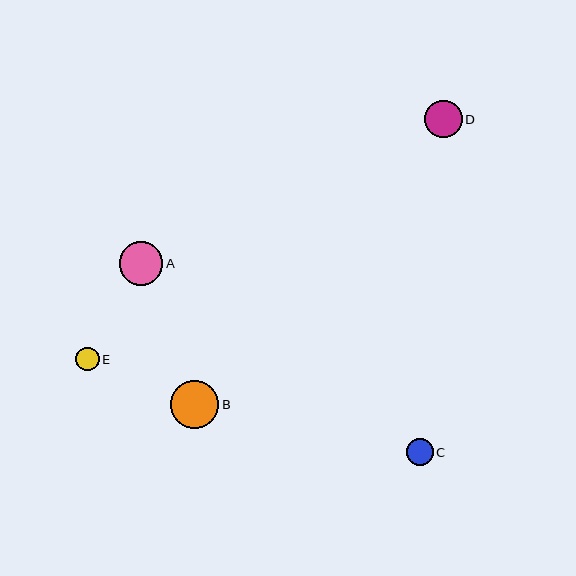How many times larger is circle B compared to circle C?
Circle B is approximately 1.8 times the size of circle C.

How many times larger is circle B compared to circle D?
Circle B is approximately 1.3 times the size of circle D.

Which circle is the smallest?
Circle E is the smallest with a size of approximately 23 pixels.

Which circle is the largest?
Circle B is the largest with a size of approximately 48 pixels.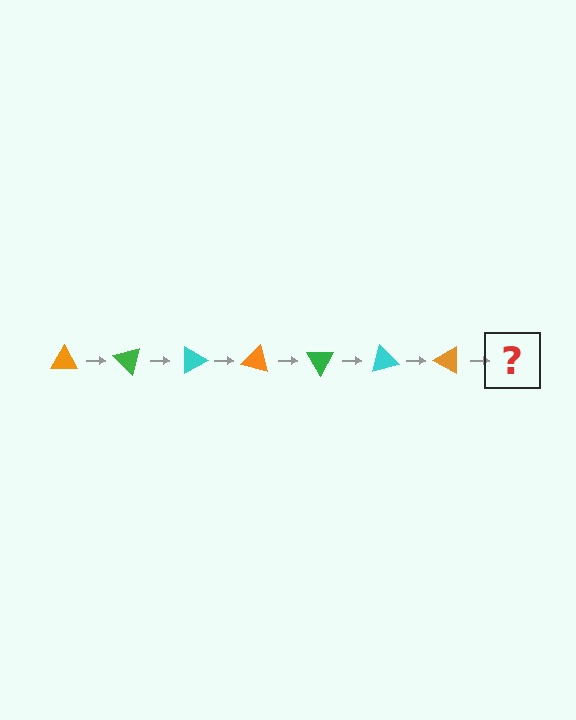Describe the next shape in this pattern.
It should be a green triangle, rotated 315 degrees from the start.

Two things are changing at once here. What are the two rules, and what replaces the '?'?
The two rules are that it rotates 45 degrees each step and the color cycles through orange, green, and cyan. The '?' should be a green triangle, rotated 315 degrees from the start.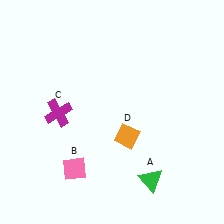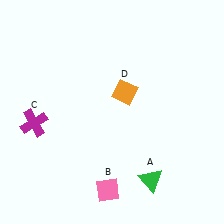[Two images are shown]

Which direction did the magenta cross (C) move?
The magenta cross (C) moved left.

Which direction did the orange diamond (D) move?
The orange diamond (D) moved up.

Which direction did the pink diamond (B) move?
The pink diamond (B) moved right.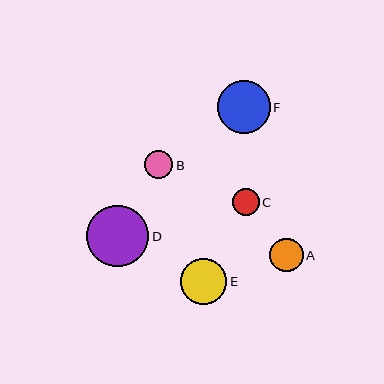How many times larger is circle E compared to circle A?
Circle E is approximately 1.4 times the size of circle A.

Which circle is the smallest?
Circle C is the smallest with a size of approximately 27 pixels.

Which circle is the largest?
Circle D is the largest with a size of approximately 62 pixels.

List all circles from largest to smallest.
From largest to smallest: D, F, E, A, B, C.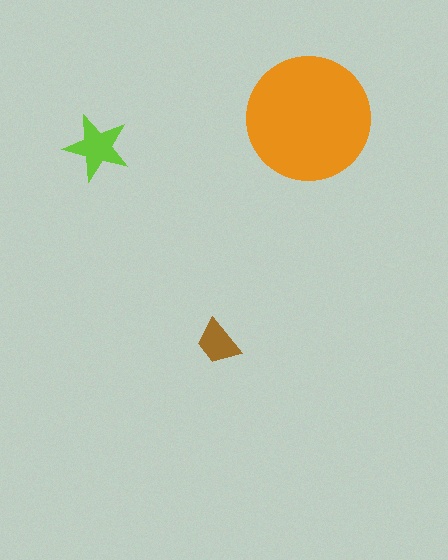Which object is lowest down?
The brown trapezoid is bottommost.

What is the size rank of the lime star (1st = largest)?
2nd.